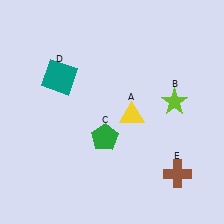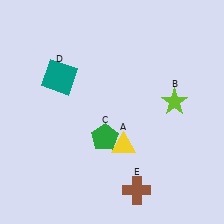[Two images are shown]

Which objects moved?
The objects that moved are: the yellow triangle (A), the brown cross (E).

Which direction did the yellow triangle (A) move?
The yellow triangle (A) moved down.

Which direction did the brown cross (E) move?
The brown cross (E) moved left.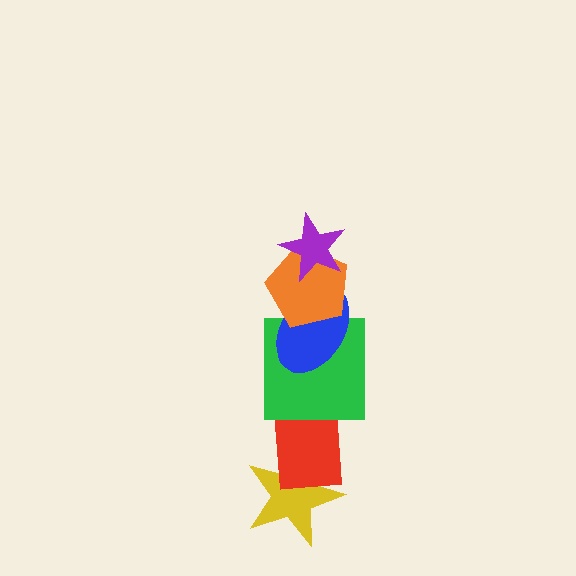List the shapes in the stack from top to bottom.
From top to bottom: the purple star, the orange pentagon, the blue ellipse, the green square, the red rectangle, the yellow star.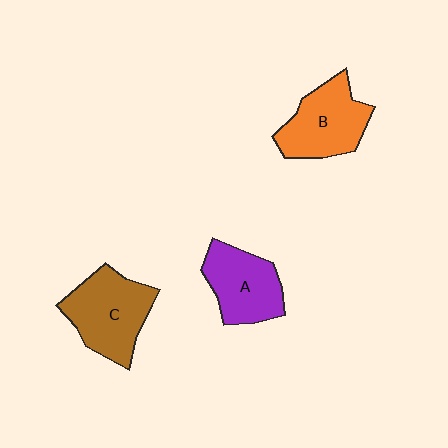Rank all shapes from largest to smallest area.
From largest to smallest: C (brown), B (orange), A (purple).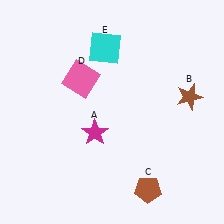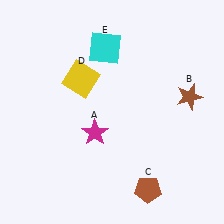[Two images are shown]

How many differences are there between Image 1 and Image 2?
There is 1 difference between the two images.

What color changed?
The square (D) changed from pink in Image 1 to yellow in Image 2.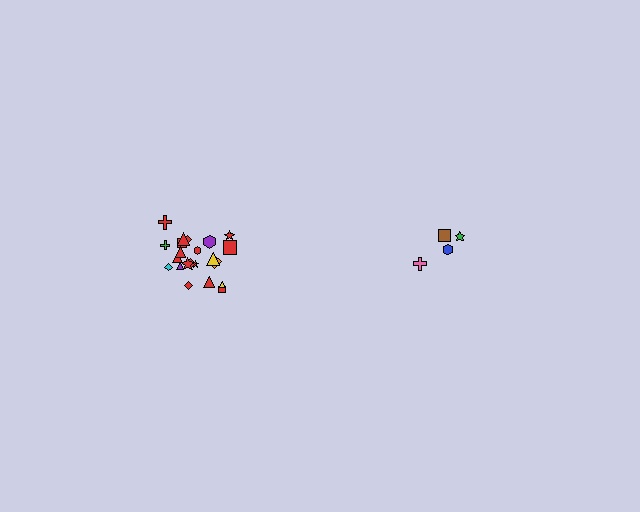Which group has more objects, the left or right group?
The left group.